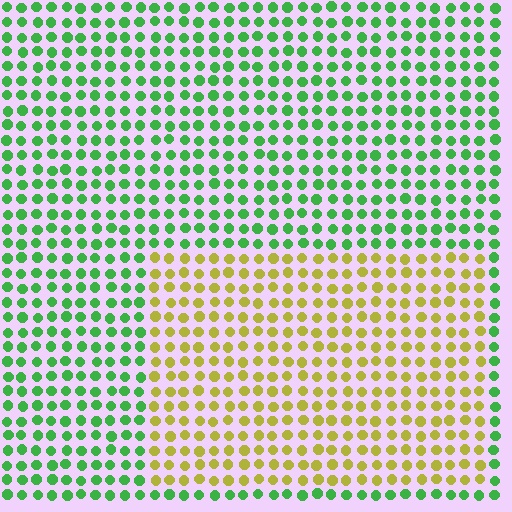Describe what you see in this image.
The image is filled with small green elements in a uniform arrangement. A rectangle-shaped region is visible where the elements are tinted to a slightly different hue, forming a subtle color boundary.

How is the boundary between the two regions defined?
The boundary is defined purely by a slight shift in hue (about 63 degrees). Spacing, size, and orientation are identical on both sides.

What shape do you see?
I see a rectangle.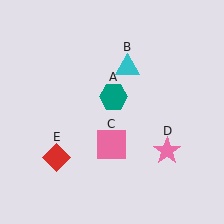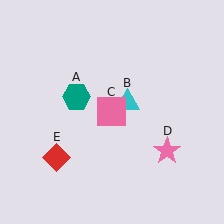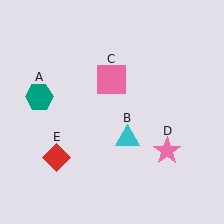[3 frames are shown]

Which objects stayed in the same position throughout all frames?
Pink star (object D) and red diamond (object E) remained stationary.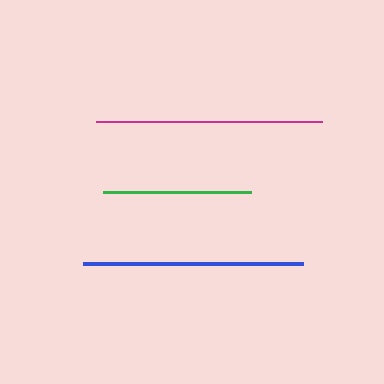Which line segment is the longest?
The magenta line is the longest at approximately 226 pixels.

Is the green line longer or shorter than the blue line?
The blue line is longer than the green line.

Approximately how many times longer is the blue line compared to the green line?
The blue line is approximately 1.5 times the length of the green line.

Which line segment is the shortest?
The green line is the shortest at approximately 148 pixels.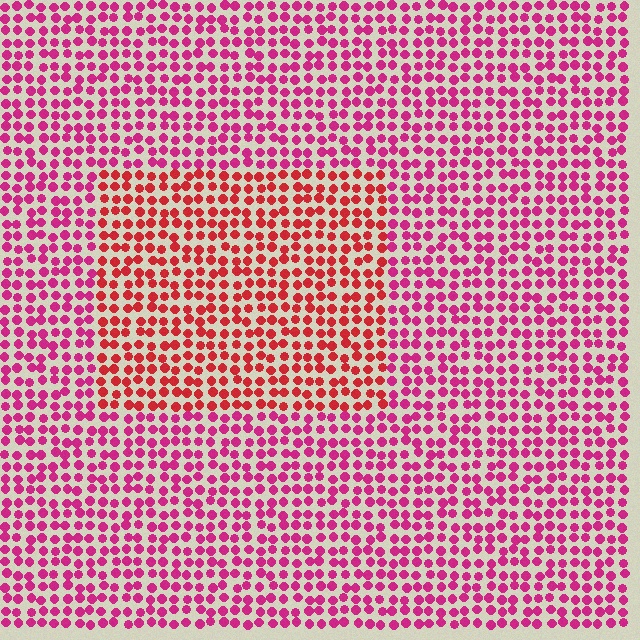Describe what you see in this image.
The image is filled with small magenta elements in a uniform arrangement. A rectangle-shaped region is visible where the elements are tinted to a slightly different hue, forming a subtle color boundary.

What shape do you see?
I see a rectangle.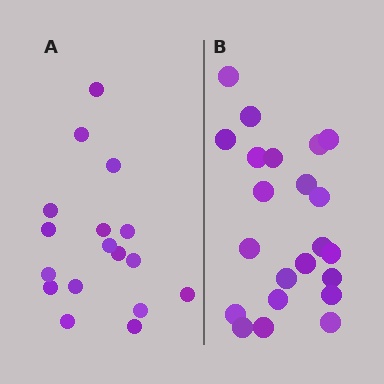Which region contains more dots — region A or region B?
Region B (the right region) has more dots.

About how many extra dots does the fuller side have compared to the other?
Region B has about 5 more dots than region A.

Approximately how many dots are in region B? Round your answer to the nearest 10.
About 20 dots. (The exact count is 22, which rounds to 20.)